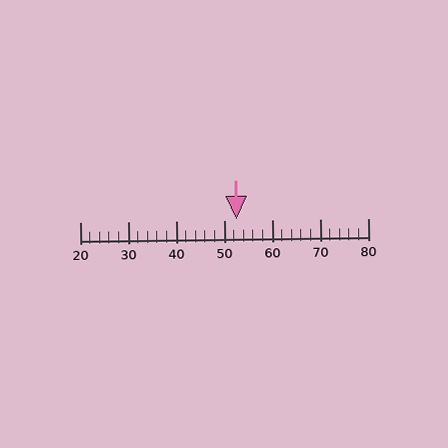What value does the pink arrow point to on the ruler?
The pink arrow points to approximately 53.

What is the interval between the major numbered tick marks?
The major tick marks are spaced 10 units apart.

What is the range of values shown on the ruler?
The ruler shows values from 20 to 80.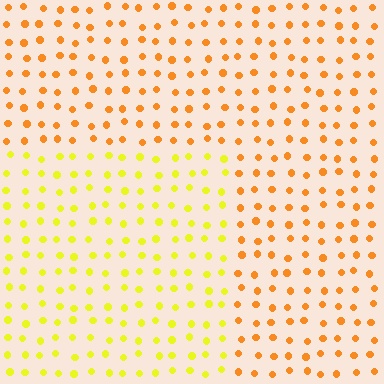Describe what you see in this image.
The image is filled with small orange elements in a uniform arrangement. A rectangle-shaped region is visible where the elements are tinted to a slightly different hue, forming a subtle color boundary.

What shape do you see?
I see a rectangle.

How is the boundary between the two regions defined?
The boundary is defined purely by a slight shift in hue (about 34 degrees). Spacing, size, and orientation are identical on both sides.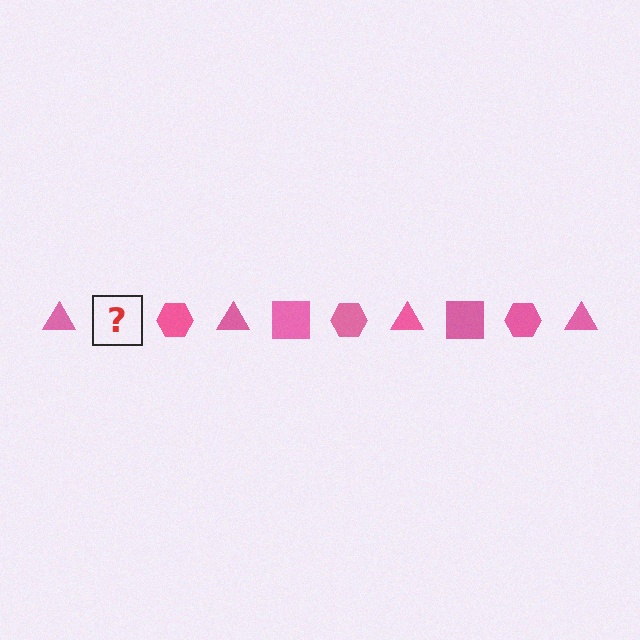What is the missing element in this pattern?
The missing element is a pink square.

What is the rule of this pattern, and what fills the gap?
The rule is that the pattern cycles through triangle, square, hexagon shapes in pink. The gap should be filled with a pink square.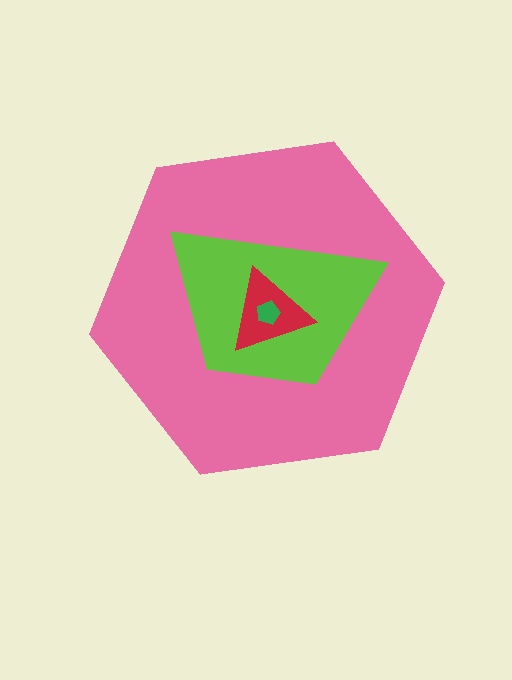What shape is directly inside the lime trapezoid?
The red triangle.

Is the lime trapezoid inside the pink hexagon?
Yes.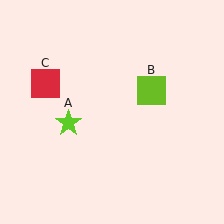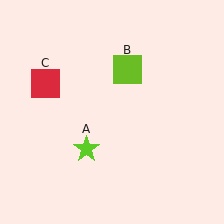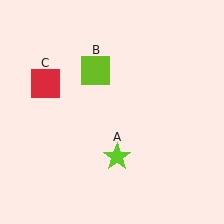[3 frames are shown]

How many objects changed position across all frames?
2 objects changed position: lime star (object A), lime square (object B).